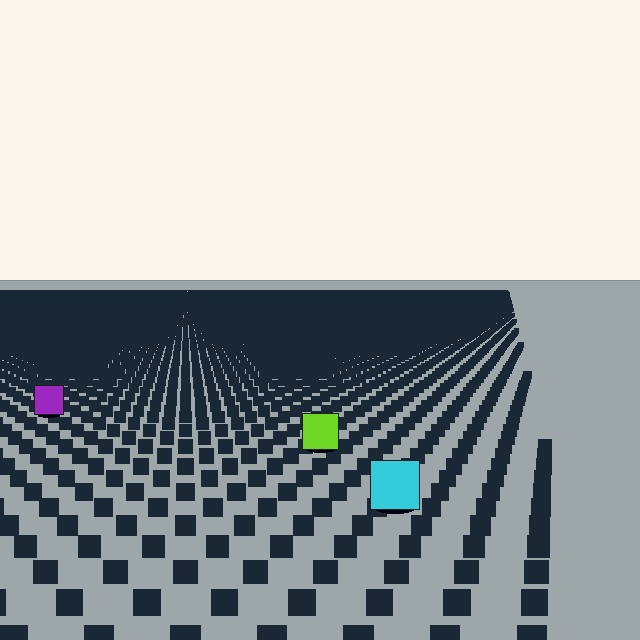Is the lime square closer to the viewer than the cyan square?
No. The cyan square is closer — you can tell from the texture gradient: the ground texture is coarser near it.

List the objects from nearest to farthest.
From nearest to farthest: the cyan square, the lime square, the purple square.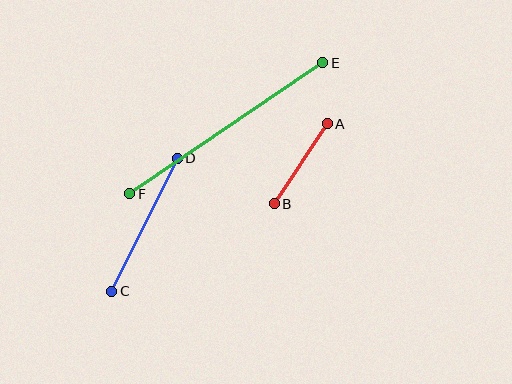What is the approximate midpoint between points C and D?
The midpoint is at approximately (144, 225) pixels.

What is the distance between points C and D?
The distance is approximately 149 pixels.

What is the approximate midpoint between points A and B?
The midpoint is at approximately (301, 164) pixels.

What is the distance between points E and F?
The distance is approximately 233 pixels.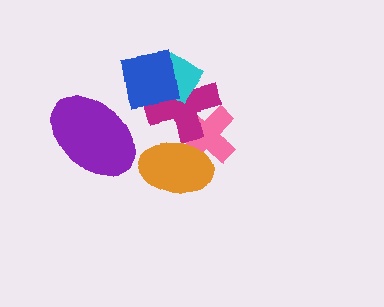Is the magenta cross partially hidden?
Yes, it is partially covered by another shape.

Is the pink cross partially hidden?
Yes, it is partially covered by another shape.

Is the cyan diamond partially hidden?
Yes, it is partially covered by another shape.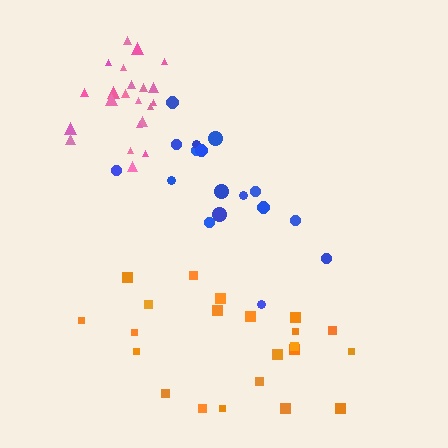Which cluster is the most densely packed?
Pink.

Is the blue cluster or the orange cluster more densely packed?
Blue.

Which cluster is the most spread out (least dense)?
Orange.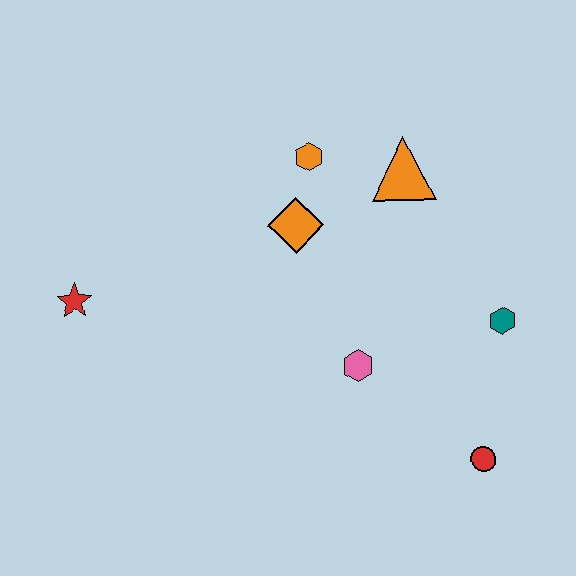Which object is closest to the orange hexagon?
The orange diamond is closest to the orange hexagon.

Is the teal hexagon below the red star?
Yes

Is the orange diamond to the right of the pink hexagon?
No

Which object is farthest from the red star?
The red circle is farthest from the red star.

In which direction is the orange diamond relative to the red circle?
The orange diamond is above the red circle.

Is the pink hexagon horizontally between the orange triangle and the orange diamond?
Yes